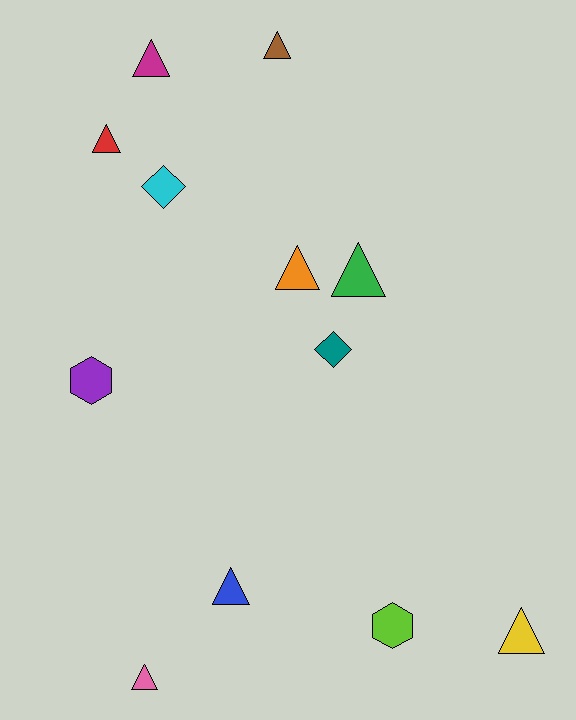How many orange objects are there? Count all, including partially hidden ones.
There is 1 orange object.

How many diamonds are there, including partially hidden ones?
There are 2 diamonds.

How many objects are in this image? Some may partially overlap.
There are 12 objects.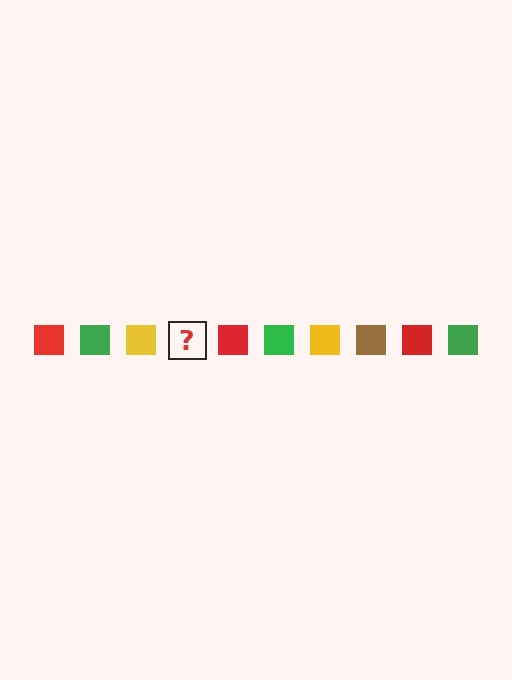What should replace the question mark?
The question mark should be replaced with a brown square.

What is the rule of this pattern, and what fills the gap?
The rule is that the pattern cycles through red, green, yellow, brown squares. The gap should be filled with a brown square.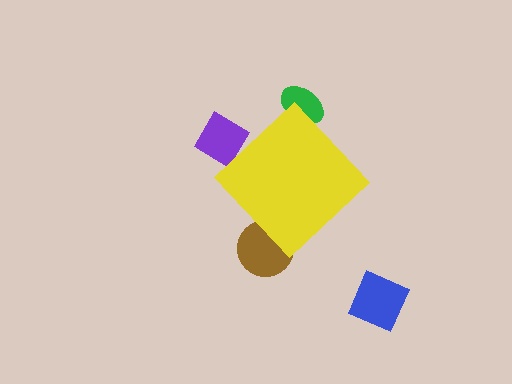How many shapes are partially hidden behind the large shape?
3 shapes are partially hidden.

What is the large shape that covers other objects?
A yellow diamond.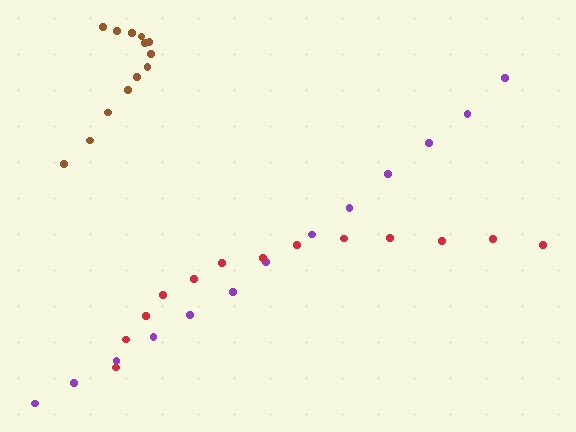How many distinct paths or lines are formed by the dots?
There are 3 distinct paths.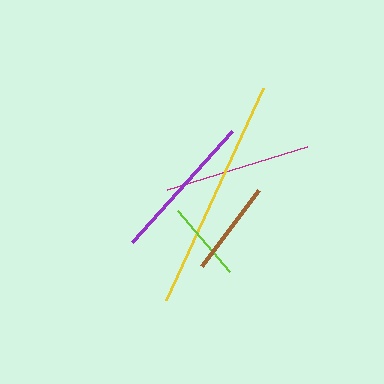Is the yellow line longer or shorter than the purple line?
The yellow line is longer than the purple line.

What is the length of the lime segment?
The lime segment is approximately 81 pixels long.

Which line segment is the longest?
The yellow line is the longest at approximately 234 pixels.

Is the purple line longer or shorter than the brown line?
The purple line is longer than the brown line.